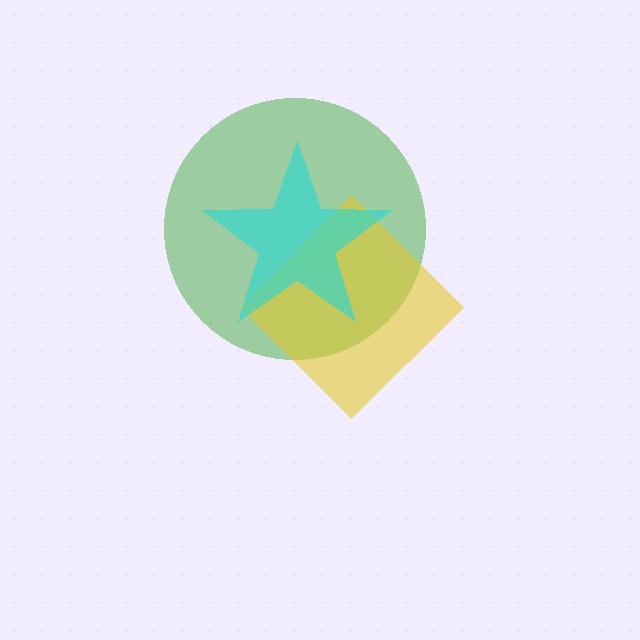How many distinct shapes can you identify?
There are 3 distinct shapes: a green circle, a yellow diamond, a cyan star.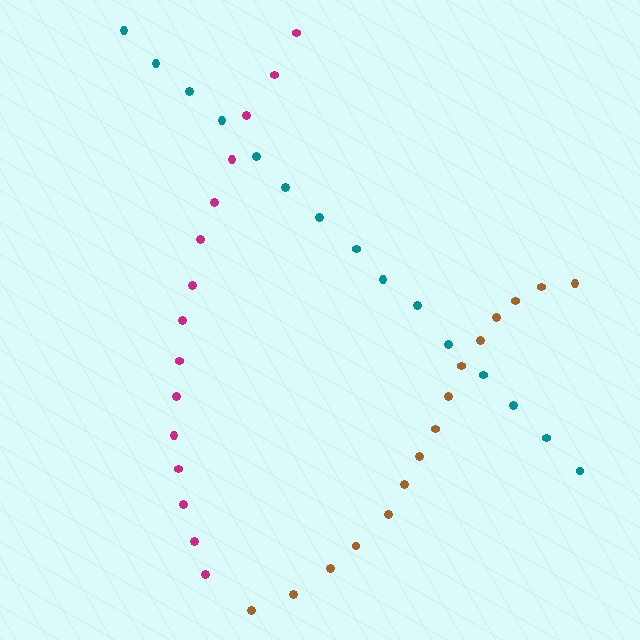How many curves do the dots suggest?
There are 3 distinct paths.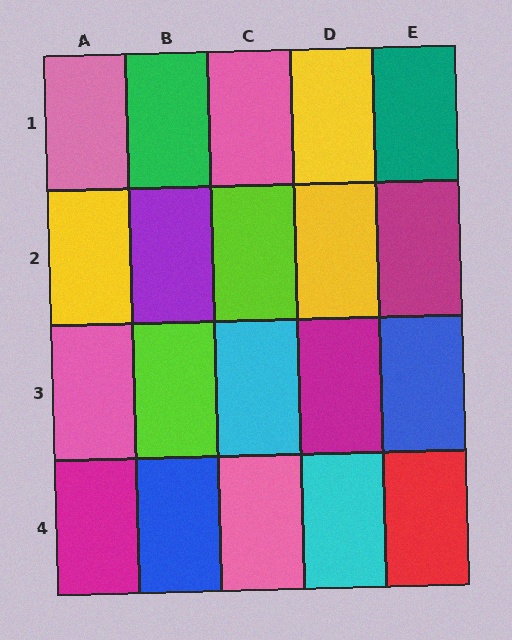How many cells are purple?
1 cell is purple.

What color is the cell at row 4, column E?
Red.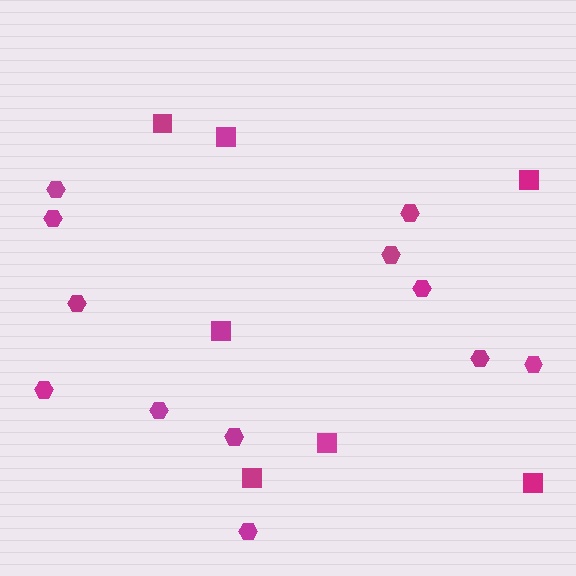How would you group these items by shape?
There are 2 groups: one group of hexagons (12) and one group of squares (7).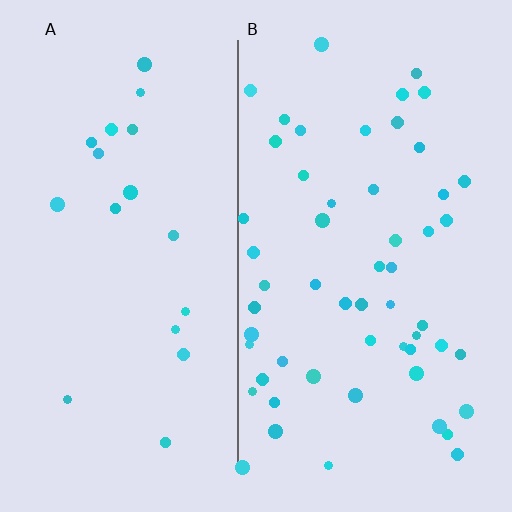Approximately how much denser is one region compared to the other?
Approximately 3.0× — region B over region A.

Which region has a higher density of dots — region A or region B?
B (the right).